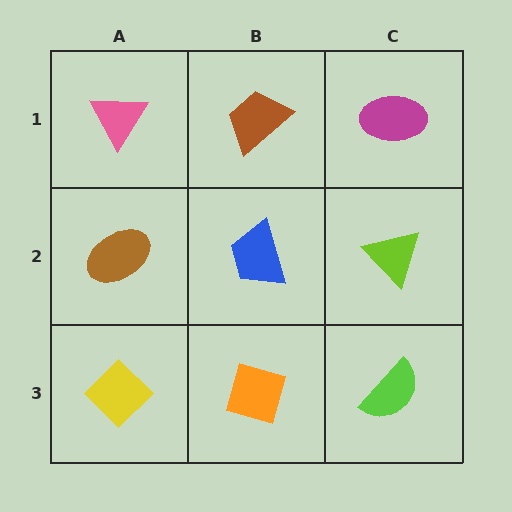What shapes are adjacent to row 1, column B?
A blue trapezoid (row 2, column B), a pink triangle (row 1, column A), a magenta ellipse (row 1, column C).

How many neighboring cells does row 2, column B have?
4.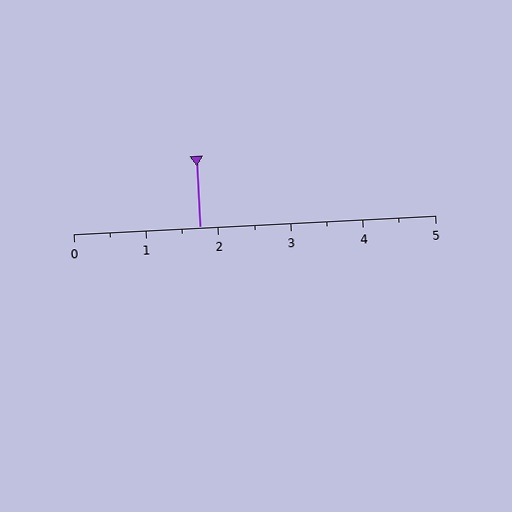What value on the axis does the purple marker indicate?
The marker indicates approximately 1.8.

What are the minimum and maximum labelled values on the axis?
The axis runs from 0 to 5.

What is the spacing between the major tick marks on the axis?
The major ticks are spaced 1 apart.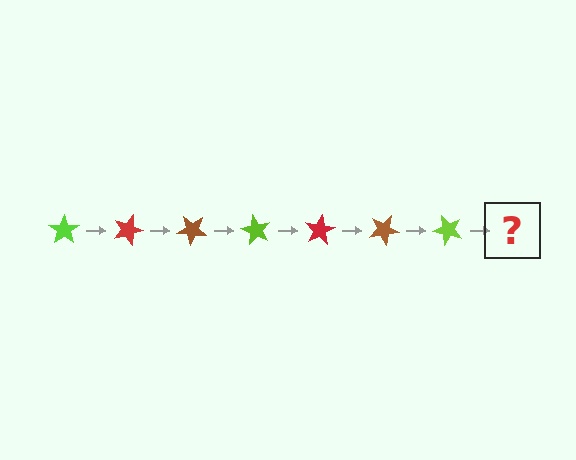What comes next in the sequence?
The next element should be a red star, rotated 140 degrees from the start.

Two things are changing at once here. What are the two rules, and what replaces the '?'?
The two rules are that it rotates 20 degrees each step and the color cycles through lime, red, and brown. The '?' should be a red star, rotated 140 degrees from the start.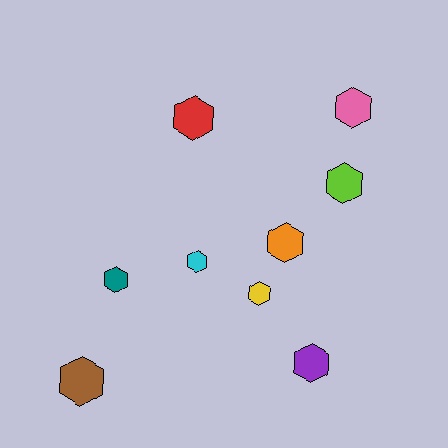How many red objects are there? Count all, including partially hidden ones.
There is 1 red object.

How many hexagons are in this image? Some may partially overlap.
There are 9 hexagons.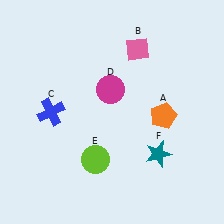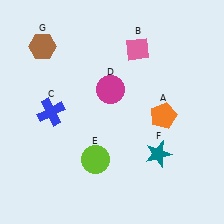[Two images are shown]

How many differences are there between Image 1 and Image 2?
There is 1 difference between the two images.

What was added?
A brown hexagon (G) was added in Image 2.